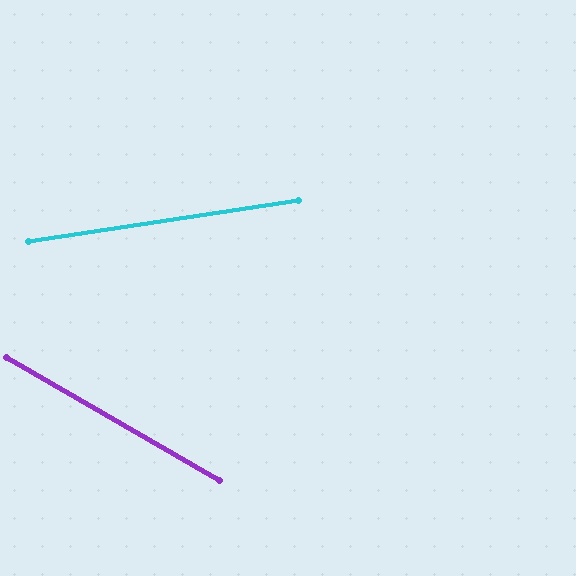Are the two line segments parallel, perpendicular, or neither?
Neither parallel nor perpendicular — they differ by about 39°.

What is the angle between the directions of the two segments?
Approximately 39 degrees.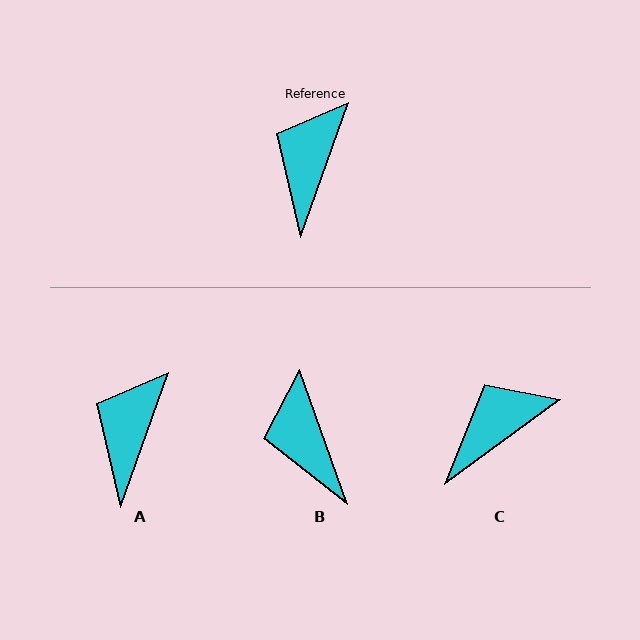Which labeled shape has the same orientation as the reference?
A.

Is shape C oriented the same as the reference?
No, it is off by about 34 degrees.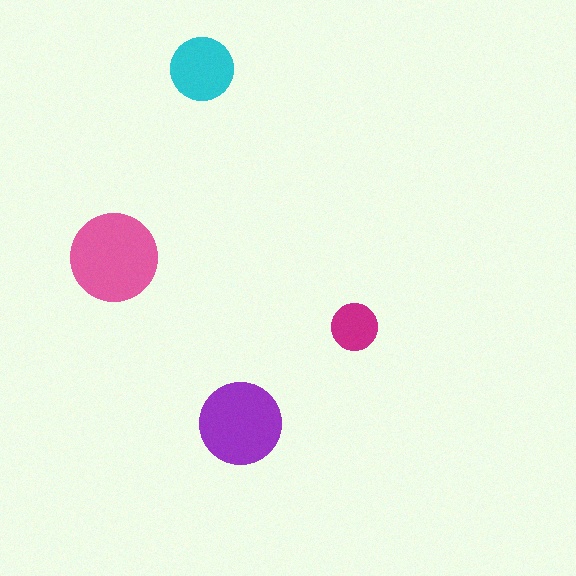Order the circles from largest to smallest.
the pink one, the purple one, the cyan one, the magenta one.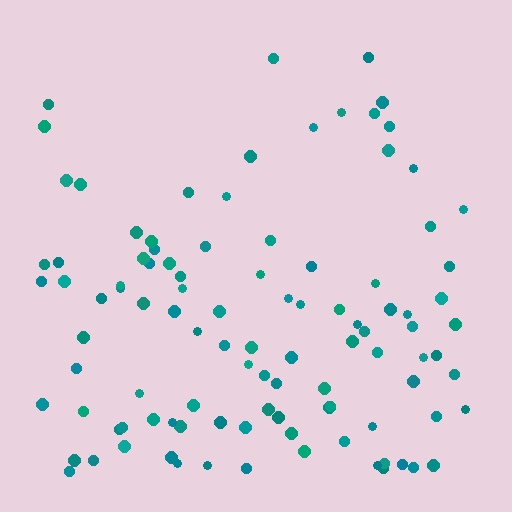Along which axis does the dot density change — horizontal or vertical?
Vertical.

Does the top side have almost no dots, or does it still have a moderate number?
Still a moderate number, just noticeably fewer than the bottom.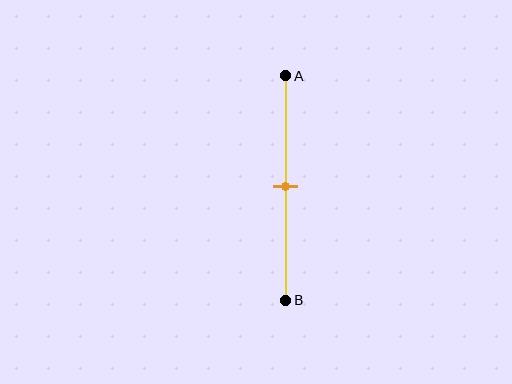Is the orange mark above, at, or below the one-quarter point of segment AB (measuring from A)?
The orange mark is below the one-quarter point of segment AB.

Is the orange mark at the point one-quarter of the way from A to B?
No, the mark is at about 50% from A, not at the 25% one-quarter point.